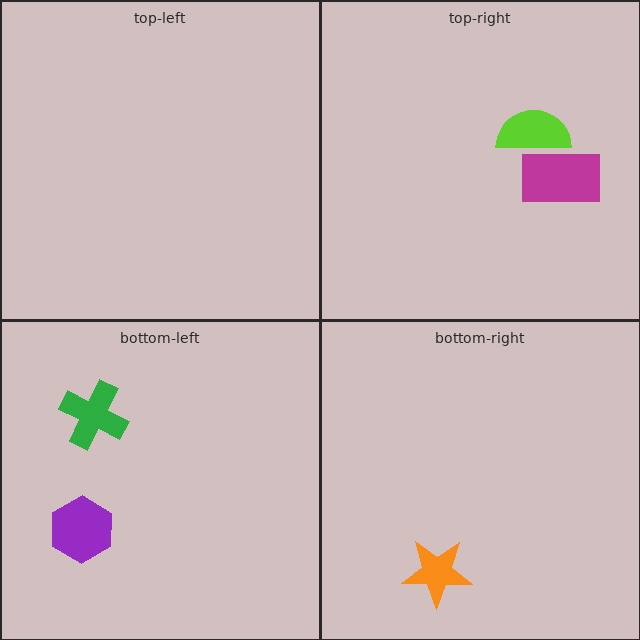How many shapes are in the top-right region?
2.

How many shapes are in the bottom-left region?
2.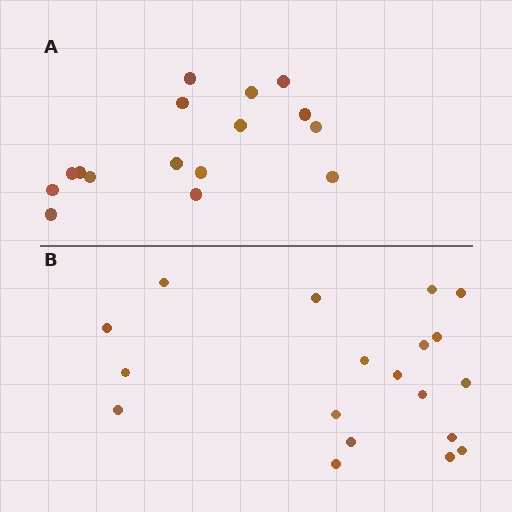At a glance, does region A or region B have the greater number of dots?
Region B (the bottom region) has more dots.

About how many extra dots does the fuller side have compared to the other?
Region B has just a few more — roughly 2 or 3 more dots than region A.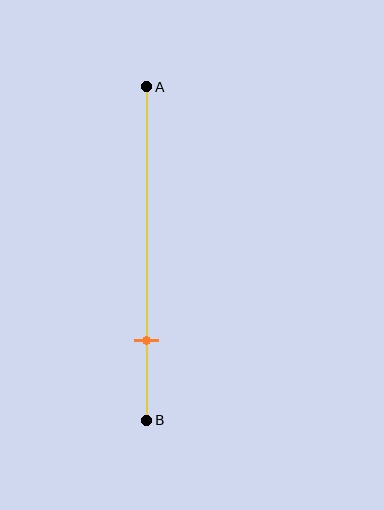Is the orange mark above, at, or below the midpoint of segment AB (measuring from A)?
The orange mark is below the midpoint of segment AB.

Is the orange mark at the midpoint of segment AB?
No, the mark is at about 75% from A, not at the 50% midpoint.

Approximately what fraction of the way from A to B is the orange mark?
The orange mark is approximately 75% of the way from A to B.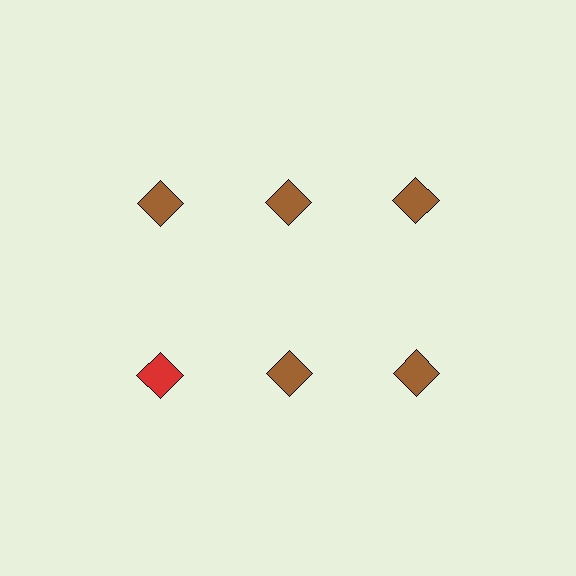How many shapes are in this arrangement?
There are 6 shapes arranged in a grid pattern.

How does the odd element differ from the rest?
It has a different color: red instead of brown.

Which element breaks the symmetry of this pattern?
The red diamond in the second row, leftmost column breaks the symmetry. All other shapes are brown diamonds.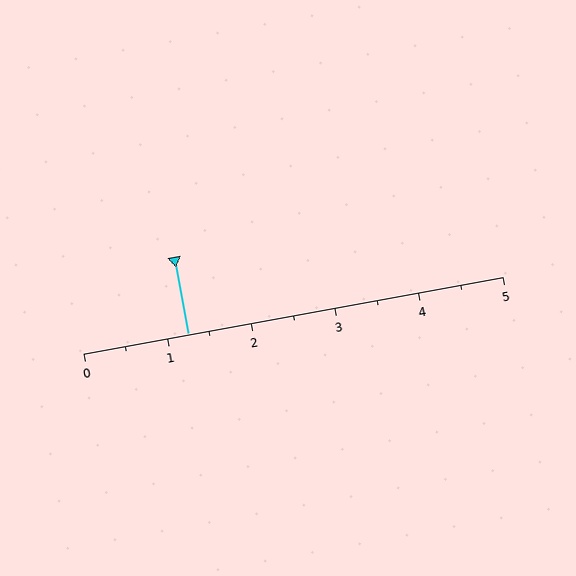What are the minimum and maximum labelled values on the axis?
The axis runs from 0 to 5.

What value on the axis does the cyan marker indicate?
The marker indicates approximately 1.2.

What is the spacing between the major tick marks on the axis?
The major ticks are spaced 1 apart.